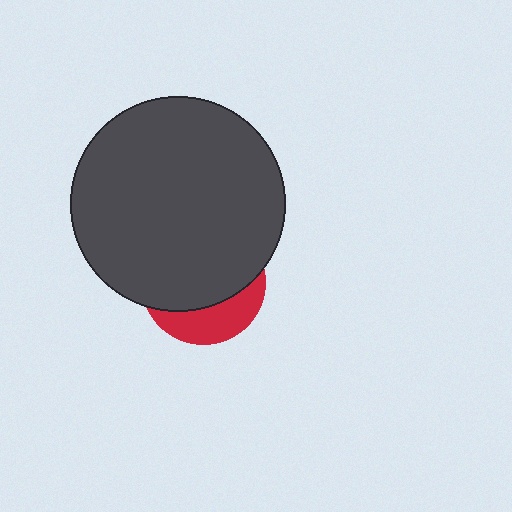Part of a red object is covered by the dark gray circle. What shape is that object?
It is a circle.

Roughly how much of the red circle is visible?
A small part of it is visible (roughly 31%).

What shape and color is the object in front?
The object in front is a dark gray circle.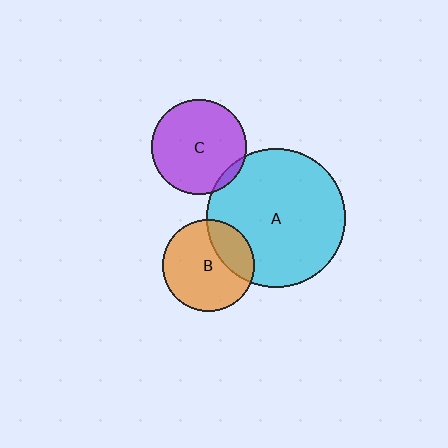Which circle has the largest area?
Circle A (cyan).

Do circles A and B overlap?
Yes.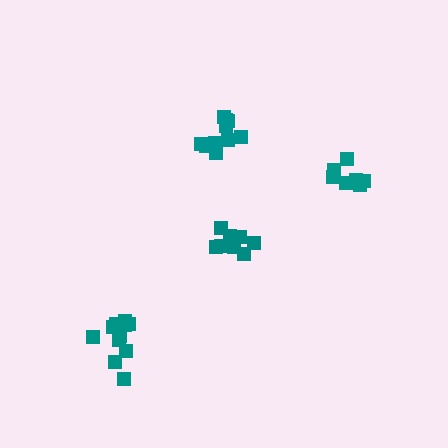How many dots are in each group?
Group 1: 9 dots, Group 2: 12 dots, Group 3: 10 dots, Group 4: 8 dots (39 total).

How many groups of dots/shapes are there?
There are 4 groups.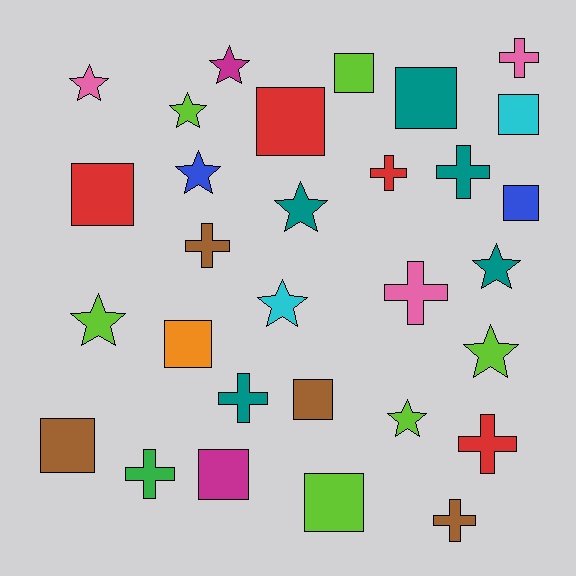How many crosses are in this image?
There are 9 crosses.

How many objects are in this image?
There are 30 objects.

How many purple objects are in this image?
There are no purple objects.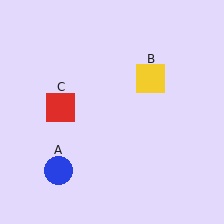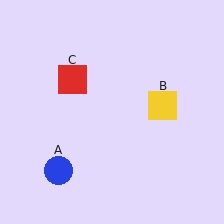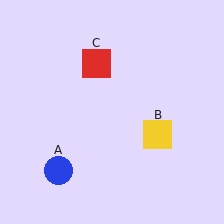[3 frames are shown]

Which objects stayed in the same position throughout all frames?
Blue circle (object A) remained stationary.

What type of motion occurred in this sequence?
The yellow square (object B), red square (object C) rotated clockwise around the center of the scene.